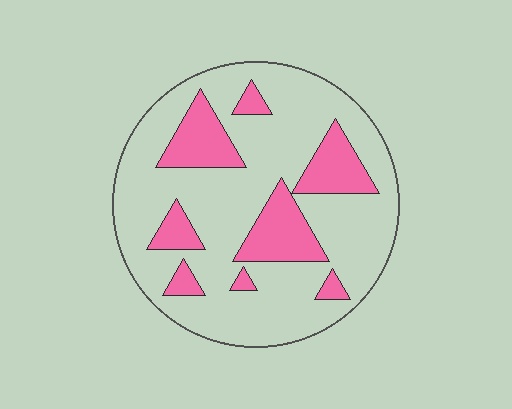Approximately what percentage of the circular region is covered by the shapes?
Approximately 25%.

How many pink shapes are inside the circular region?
8.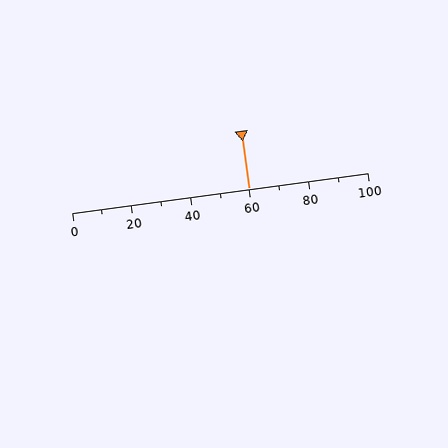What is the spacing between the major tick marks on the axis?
The major ticks are spaced 20 apart.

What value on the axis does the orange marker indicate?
The marker indicates approximately 60.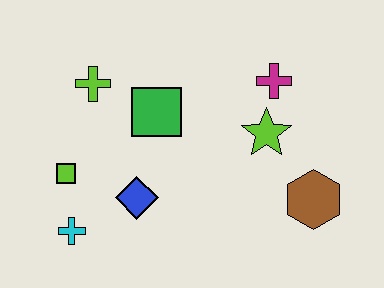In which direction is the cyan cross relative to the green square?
The cyan cross is below the green square.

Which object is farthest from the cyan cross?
The magenta cross is farthest from the cyan cross.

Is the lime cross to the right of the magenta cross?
No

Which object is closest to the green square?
The lime cross is closest to the green square.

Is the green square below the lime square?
No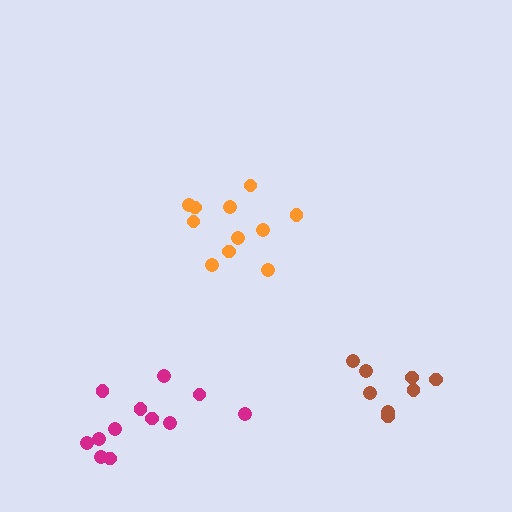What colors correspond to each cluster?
The clusters are colored: brown, orange, magenta.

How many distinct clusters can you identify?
There are 3 distinct clusters.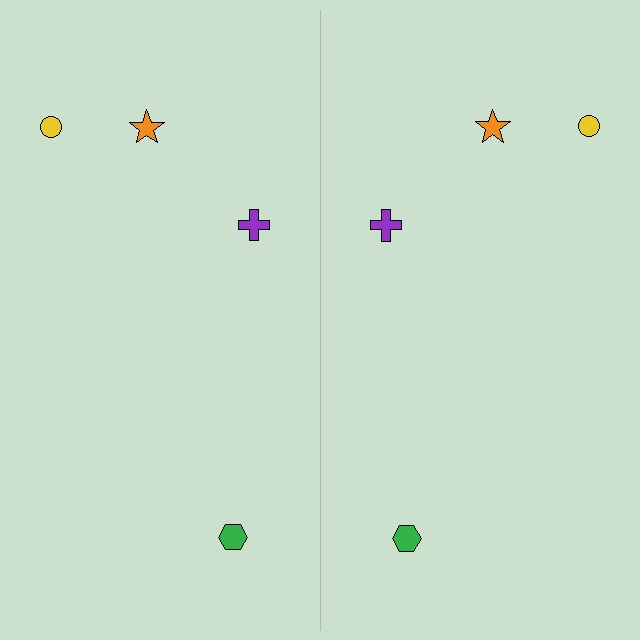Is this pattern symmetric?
Yes, this pattern has bilateral (reflection) symmetry.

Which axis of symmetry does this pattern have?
The pattern has a vertical axis of symmetry running through the center of the image.